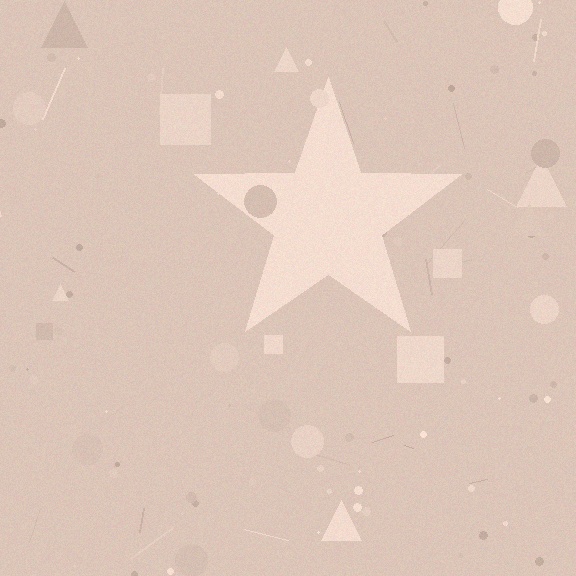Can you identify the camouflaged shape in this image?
The camouflaged shape is a star.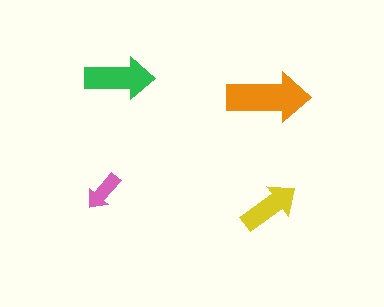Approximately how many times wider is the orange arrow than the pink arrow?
About 2 times wider.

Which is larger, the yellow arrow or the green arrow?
The green one.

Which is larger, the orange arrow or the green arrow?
The orange one.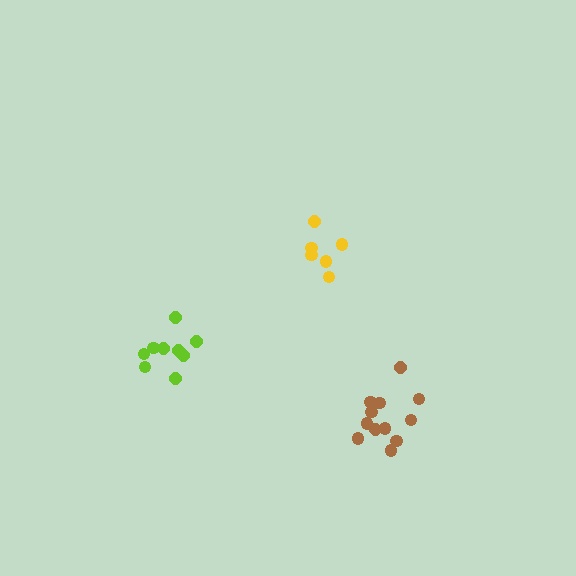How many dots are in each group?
Group 1: 12 dots, Group 2: 9 dots, Group 3: 6 dots (27 total).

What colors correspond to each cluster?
The clusters are colored: brown, lime, yellow.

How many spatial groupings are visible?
There are 3 spatial groupings.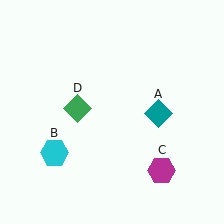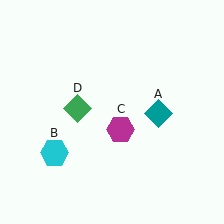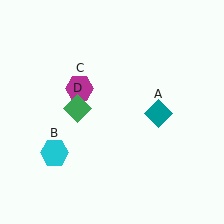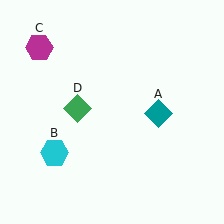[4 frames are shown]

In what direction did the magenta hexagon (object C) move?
The magenta hexagon (object C) moved up and to the left.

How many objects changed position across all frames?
1 object changed position: magenta hexagon (object C).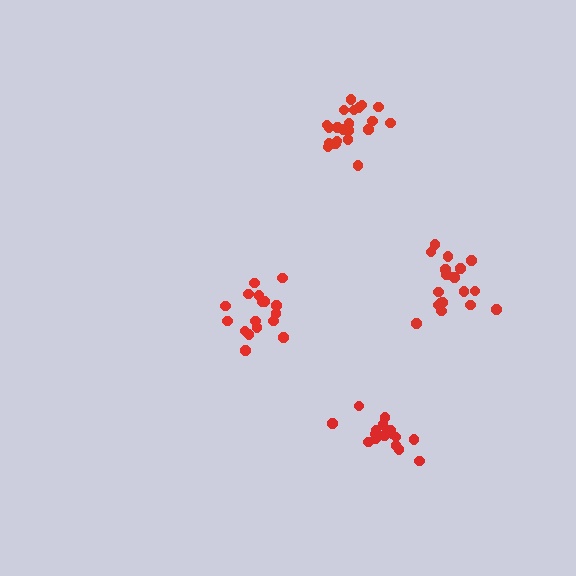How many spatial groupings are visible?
There are 4 spatial groupings.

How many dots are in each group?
Group 1: 16 dots, Group 2: 18 dots, Group 3: 21 dots, Group 4: 17 dots (72 total).